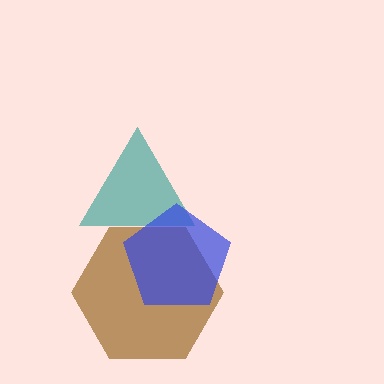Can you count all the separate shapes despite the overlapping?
Yes, there are 3 separate shapes.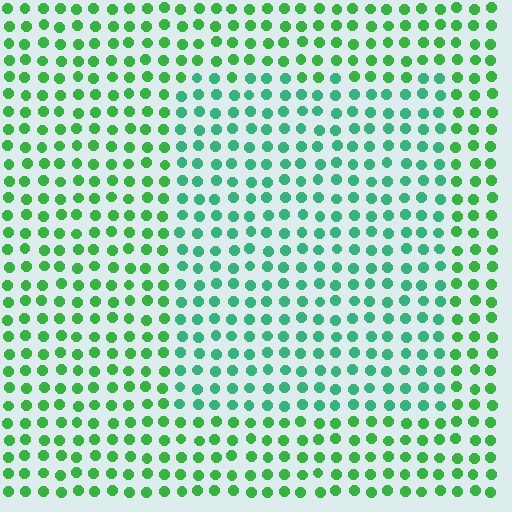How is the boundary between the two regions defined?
The boundary is defined purely by a slight shift in hue (about 31 degrees). Spacing, size, and orientation are identical on both sides.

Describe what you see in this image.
The image is filled with small green elements in a uniform arrangement. A rectangle-shaped region is visible where the elements are tinted to a slightly different hue, forming a subtle color boundary.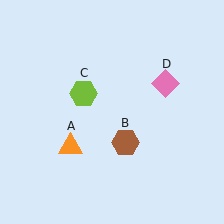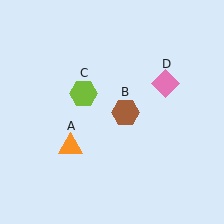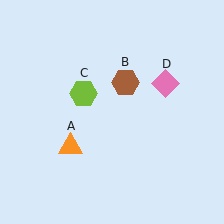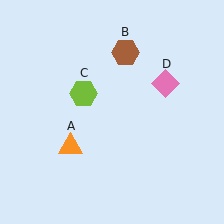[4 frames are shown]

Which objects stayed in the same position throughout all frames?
Orange triangle (object A) and lime hexagon (object C) and pink diamond (object D) remained stationary.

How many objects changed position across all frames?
1 object changed position: brown hexagon (object B).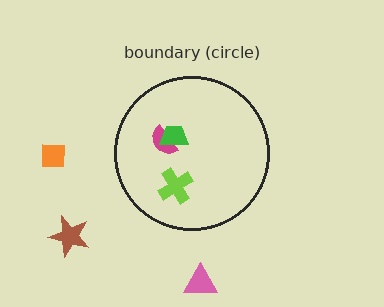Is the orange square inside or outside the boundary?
Outside.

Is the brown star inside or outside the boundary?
Outside.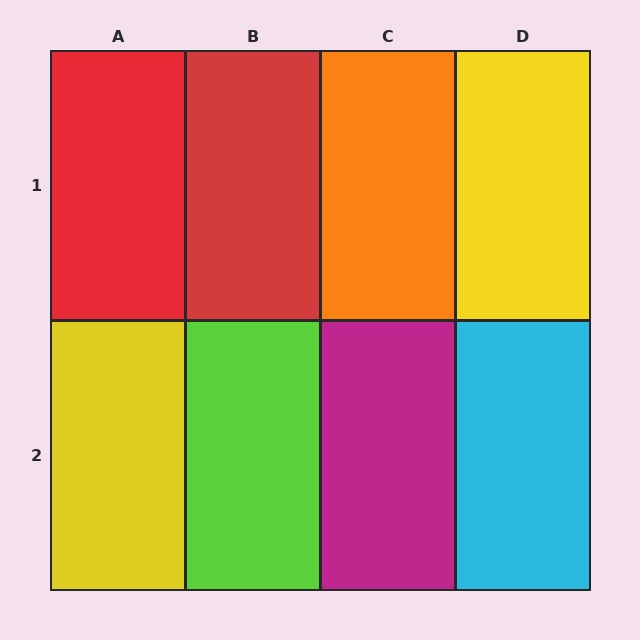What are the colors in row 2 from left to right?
Yellow, lime, magenta, cyan.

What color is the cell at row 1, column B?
Red.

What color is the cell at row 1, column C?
Orange.